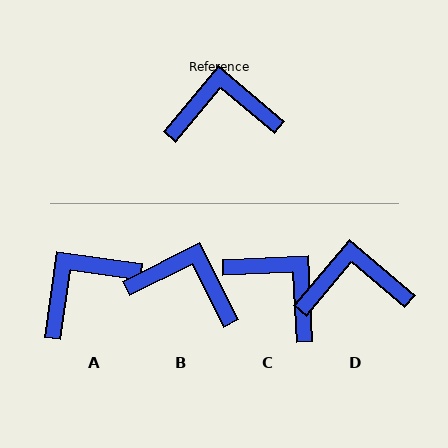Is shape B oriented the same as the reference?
No, it is off by about 23 degrees.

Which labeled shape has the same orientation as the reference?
D.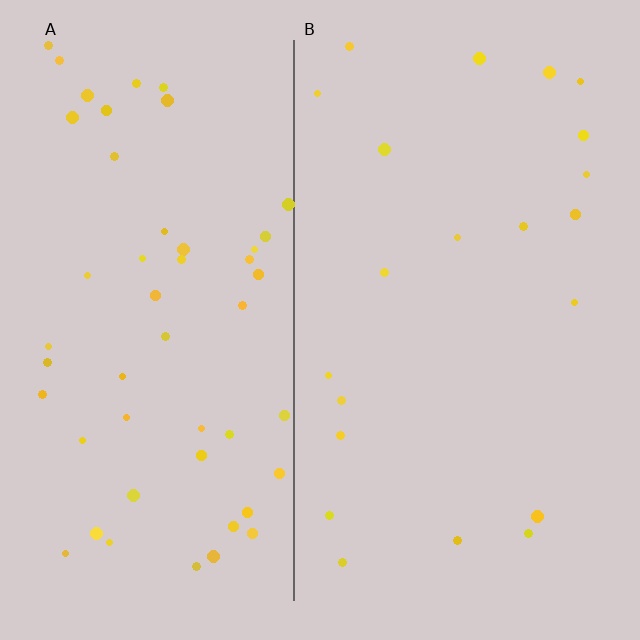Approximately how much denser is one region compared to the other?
Approximately 2.4× — region A over region B.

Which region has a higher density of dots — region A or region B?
A (the left).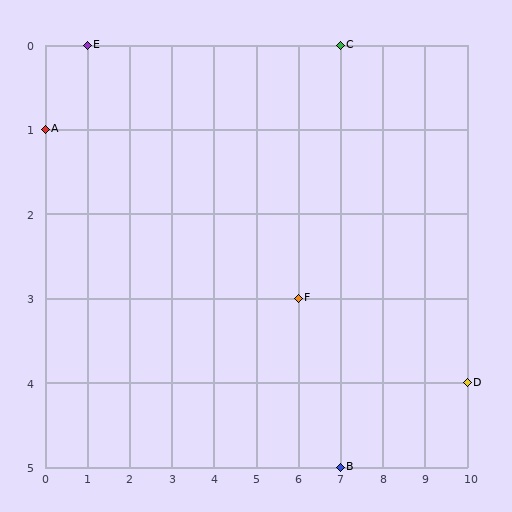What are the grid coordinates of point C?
Point C is at grid coordinates (7, 0).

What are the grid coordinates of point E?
Point E is at grid coordinates (1, 0).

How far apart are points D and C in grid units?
Points D and C are 3 columns and 4 rows apart (about 5.0 grid units diagonally).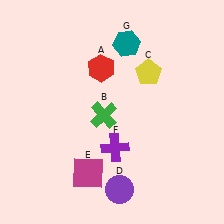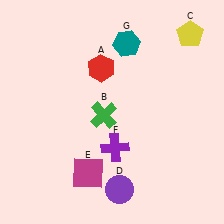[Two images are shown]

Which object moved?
The yellow pentagon (C) moved right.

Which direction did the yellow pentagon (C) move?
The yellow pentagon (C) moved right.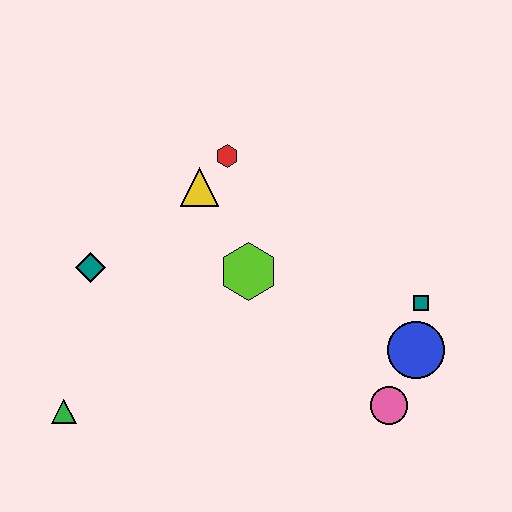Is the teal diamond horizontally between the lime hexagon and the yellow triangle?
No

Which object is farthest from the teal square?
The green triangle is farthest from the teal square.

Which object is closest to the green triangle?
The teal diamond is closest to the green triangle.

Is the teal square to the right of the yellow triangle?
Yes